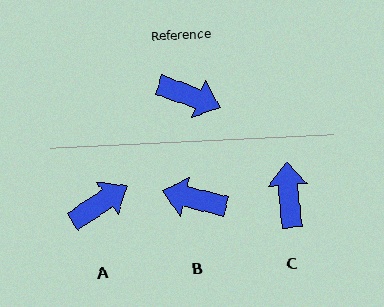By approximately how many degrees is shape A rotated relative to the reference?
Approximately 54 degrees counter-clockwise.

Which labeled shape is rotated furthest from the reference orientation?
B, about 174 degrees away.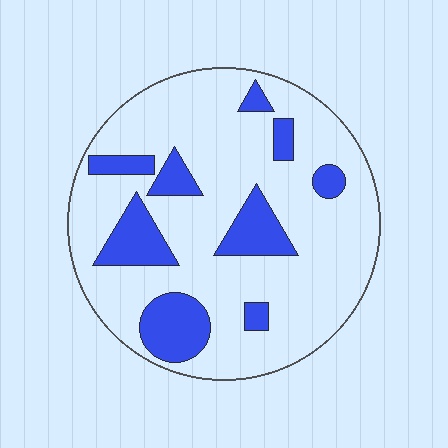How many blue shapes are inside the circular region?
9.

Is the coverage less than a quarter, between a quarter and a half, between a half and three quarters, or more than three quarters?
Less than a quarter.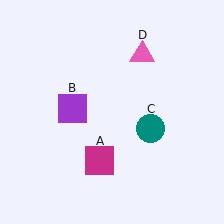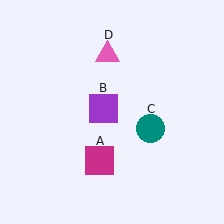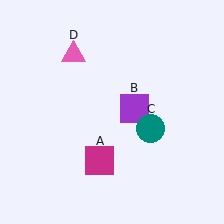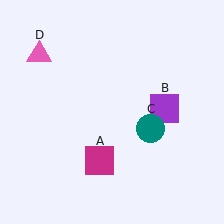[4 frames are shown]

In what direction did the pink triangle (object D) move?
The pink triangle (object D) moved left.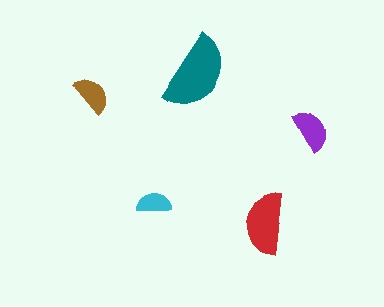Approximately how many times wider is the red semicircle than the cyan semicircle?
About 2 times wider.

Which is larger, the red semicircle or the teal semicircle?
The teal one.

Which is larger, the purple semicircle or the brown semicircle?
The purple one.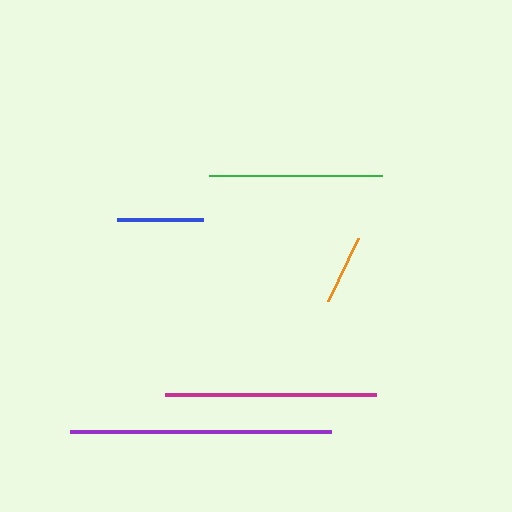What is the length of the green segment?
The green segment is approximately 173 pixels long.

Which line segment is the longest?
The purple line is the longest at approximately 260 pixels.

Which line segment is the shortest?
The orange line is the shortest at approximately 70 pixels.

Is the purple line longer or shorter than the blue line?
The purple line is longer than the blue line.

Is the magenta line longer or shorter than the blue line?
The magenta line is longer than the blue line.